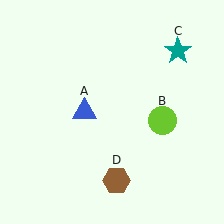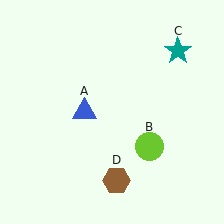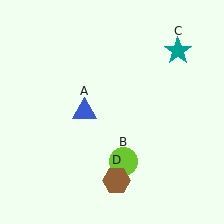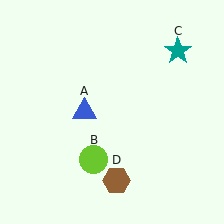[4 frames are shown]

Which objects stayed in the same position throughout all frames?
Blue triangle (object A) and teal star (object C) and brown hexagon (object D) remained stationary.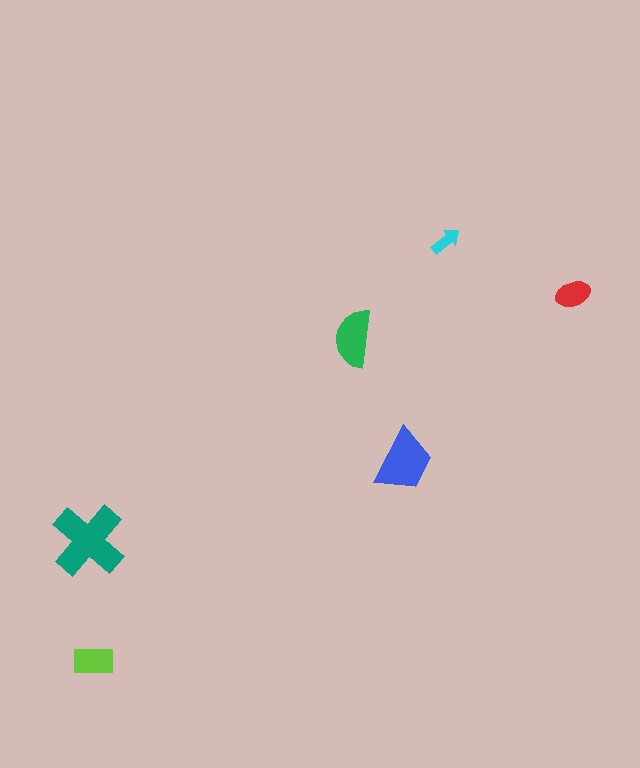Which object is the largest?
The teal cross.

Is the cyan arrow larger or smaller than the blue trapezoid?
Smaller.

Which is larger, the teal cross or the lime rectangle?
The teal cross.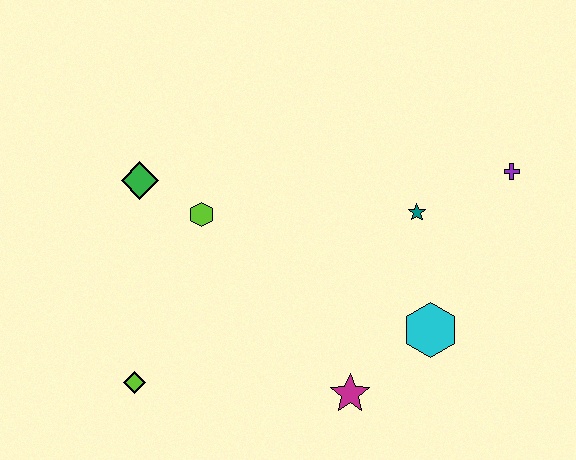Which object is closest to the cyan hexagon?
The magenta star is closest to the cyan hexagon.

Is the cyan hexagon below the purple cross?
Yes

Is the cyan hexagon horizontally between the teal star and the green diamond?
No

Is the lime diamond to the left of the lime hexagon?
Yes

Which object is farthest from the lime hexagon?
The purple cross is farthest from the lime hexagon.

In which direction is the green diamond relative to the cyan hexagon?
The green diamond is to the left of the cyan hexagon.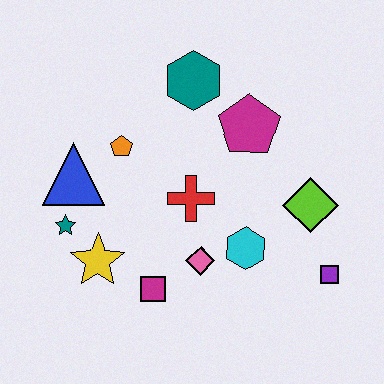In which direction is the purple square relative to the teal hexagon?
The purple square is below the teal hexagon.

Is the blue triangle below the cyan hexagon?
No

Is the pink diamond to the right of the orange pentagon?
Yes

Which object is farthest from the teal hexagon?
The purple square is farthest from the teal hexagon.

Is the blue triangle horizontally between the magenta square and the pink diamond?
No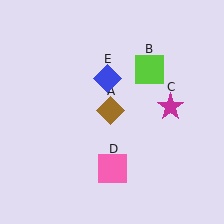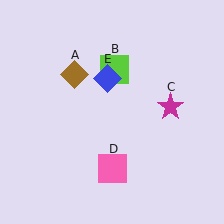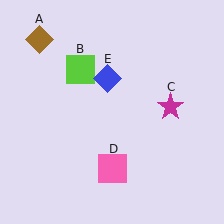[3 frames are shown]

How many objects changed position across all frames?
2 objects changed position: brown diamond (object A), lime square (object B).